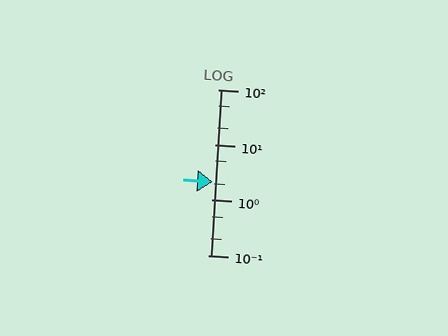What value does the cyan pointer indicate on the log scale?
The pointer indicates approximately 2.1.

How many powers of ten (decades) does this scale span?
The scale spans 3 decades, from 0.1 to 100.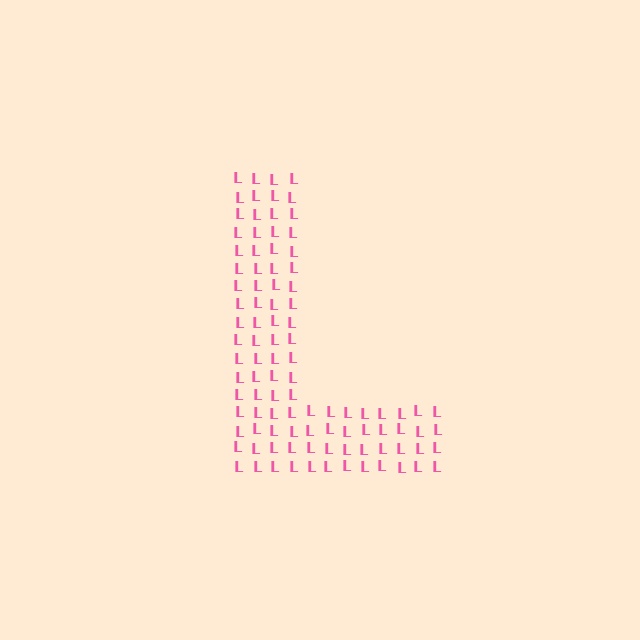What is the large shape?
The large shape is the letter L.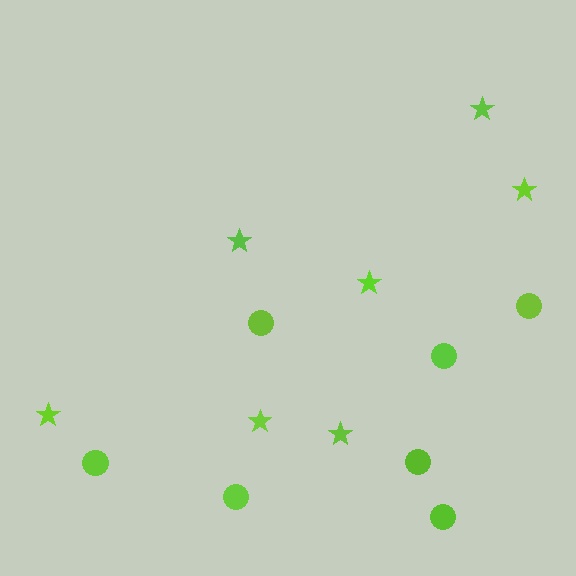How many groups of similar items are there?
There are 2 groups: one group of circles (7) and one group of stars (7).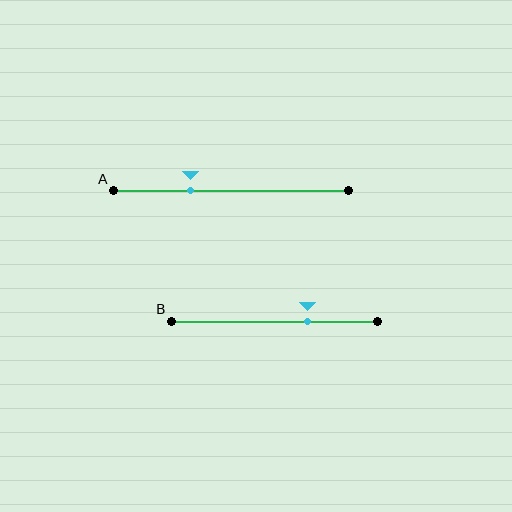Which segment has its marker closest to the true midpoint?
Segment B has its marker closest to the true midpoint.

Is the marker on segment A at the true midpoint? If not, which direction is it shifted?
No, the marker on segment A is shifted to the left by about 17% of the segment length.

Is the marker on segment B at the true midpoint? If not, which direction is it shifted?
No, the marker on segment B is shifted to the right by about 16% of the segment length.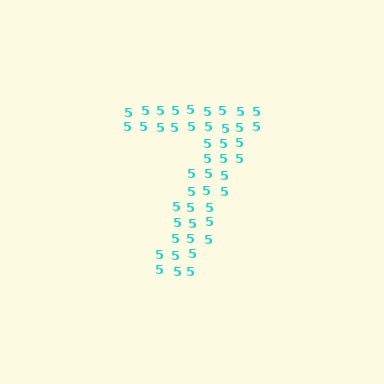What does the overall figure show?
The overall figure shows the digit 7.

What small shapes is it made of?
It is made of small digit 5's.